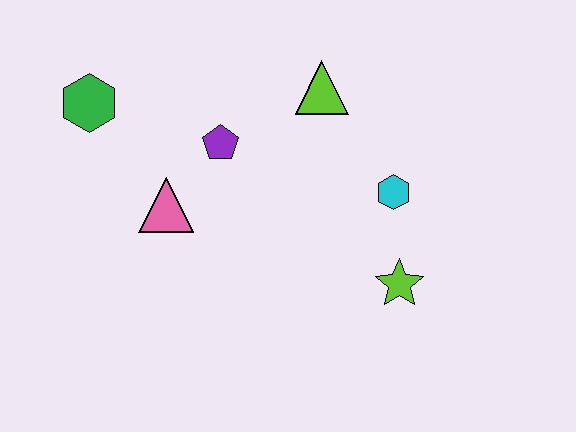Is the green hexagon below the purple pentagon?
No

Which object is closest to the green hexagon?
The pink triangle is closest to the green hexagon.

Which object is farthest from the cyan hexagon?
The green hexagon is farthest from the cyan hexagon.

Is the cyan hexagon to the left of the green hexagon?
No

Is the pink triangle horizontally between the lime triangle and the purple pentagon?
No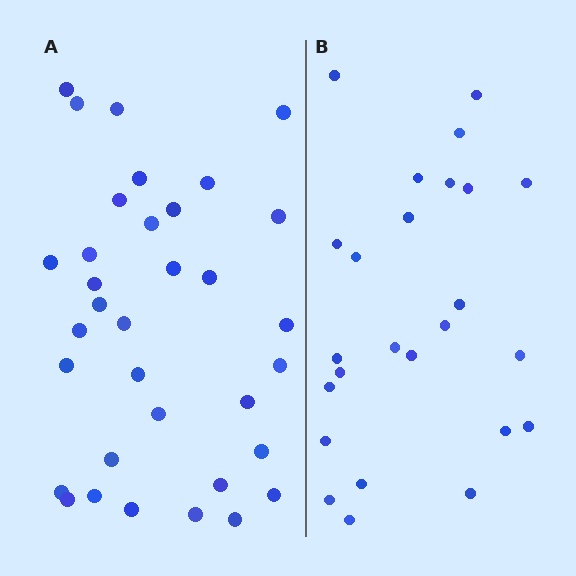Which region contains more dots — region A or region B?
Region A (the left region) has more dots.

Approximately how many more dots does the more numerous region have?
Region A has roughly 8 or so more dots than region B.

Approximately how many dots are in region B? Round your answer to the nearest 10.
About 20 dots. (The exact count is 25, which rounds to 20.)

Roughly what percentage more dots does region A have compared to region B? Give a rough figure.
About 35% more.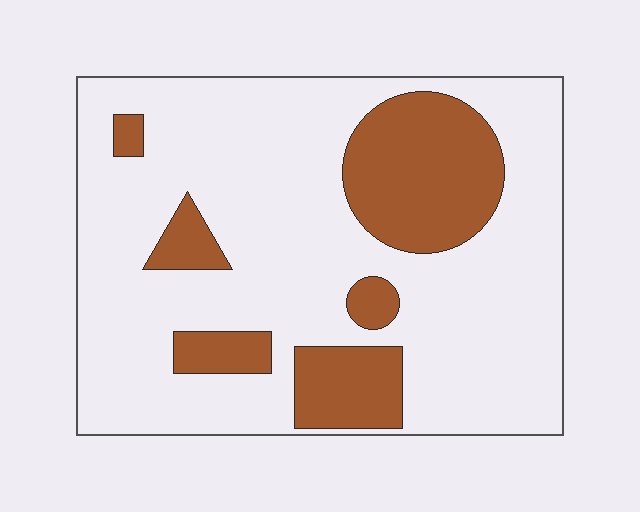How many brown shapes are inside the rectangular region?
6.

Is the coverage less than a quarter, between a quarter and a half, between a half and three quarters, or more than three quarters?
Less than a quarter.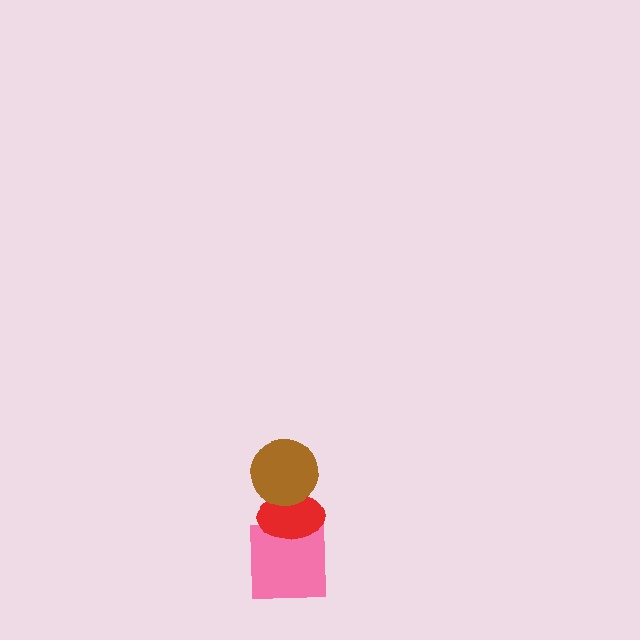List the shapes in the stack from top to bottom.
From top to bottom: the brown circle, the red ellipse, the pink square.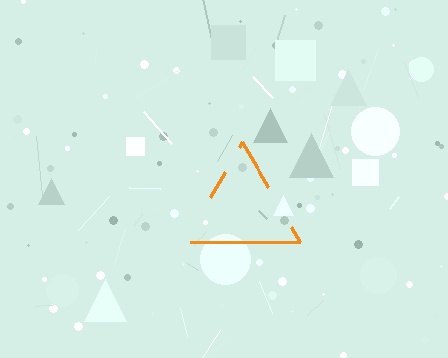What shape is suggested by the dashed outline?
The dashed outline suggests a triangle.